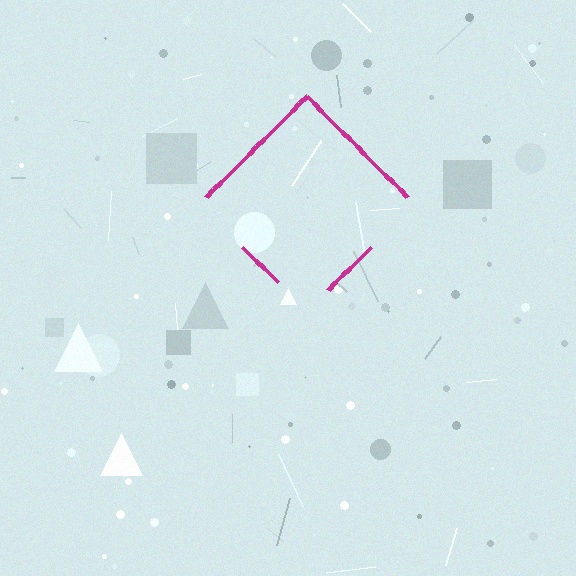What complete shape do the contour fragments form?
The contour fragments form a diamond.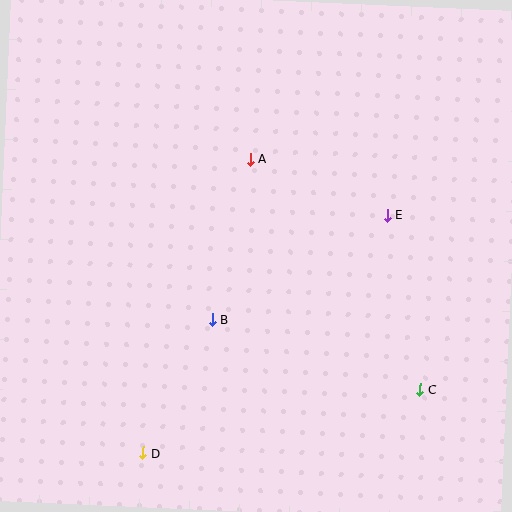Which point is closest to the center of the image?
Point B at (213, 319) is closest to the center.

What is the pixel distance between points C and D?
The distance between C and D is 284 pixels.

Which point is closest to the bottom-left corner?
Point D is closest to the bottom-left corner.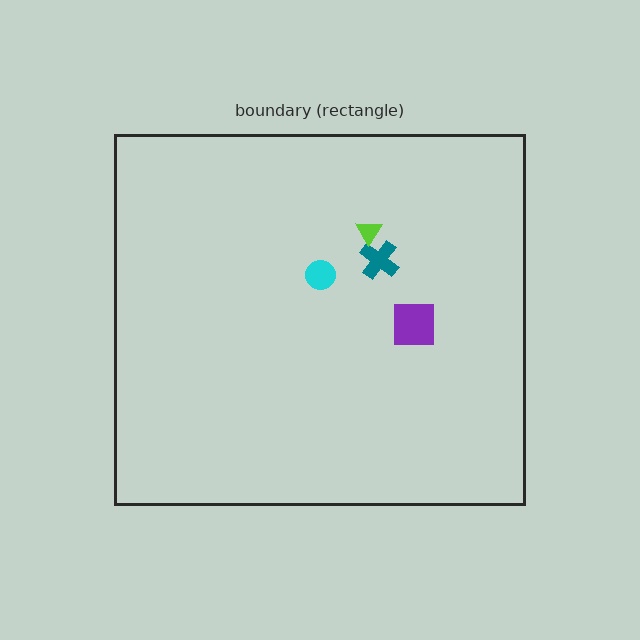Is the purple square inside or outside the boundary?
Inside.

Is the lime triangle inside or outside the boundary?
Inside.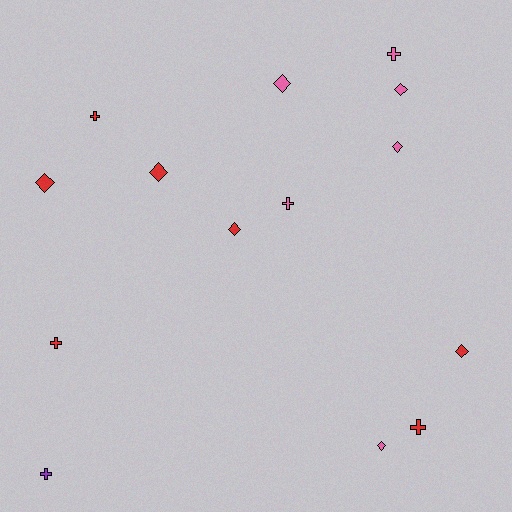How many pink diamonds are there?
There are 4 pink diamonds.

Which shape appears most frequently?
Diamond, with 8 objects.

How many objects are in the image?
There are 14 objects.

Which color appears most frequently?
Red, with 7 objects.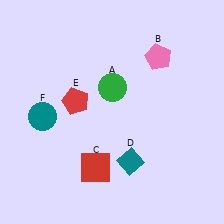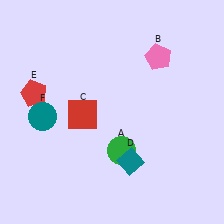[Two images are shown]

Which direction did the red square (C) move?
The red square (C) moved up.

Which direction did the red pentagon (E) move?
The red pentagon (E) moved left.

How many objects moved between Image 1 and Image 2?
3 objects moved between the two images.